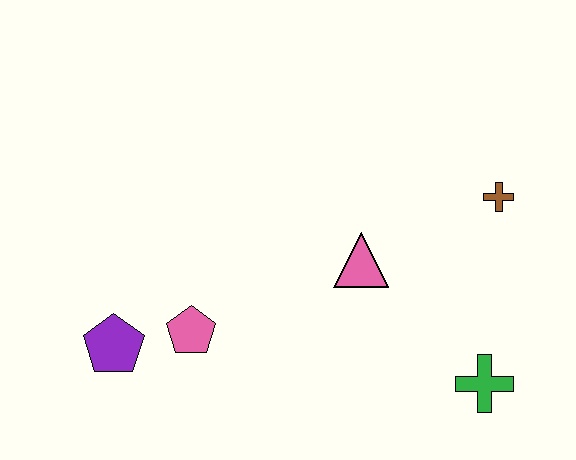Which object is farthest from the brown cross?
The purple pentagon is farthest from the brown cross.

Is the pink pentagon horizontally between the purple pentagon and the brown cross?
Yes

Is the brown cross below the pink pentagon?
No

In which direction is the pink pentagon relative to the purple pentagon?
The pink pentagon is to the right of the purple pentagon.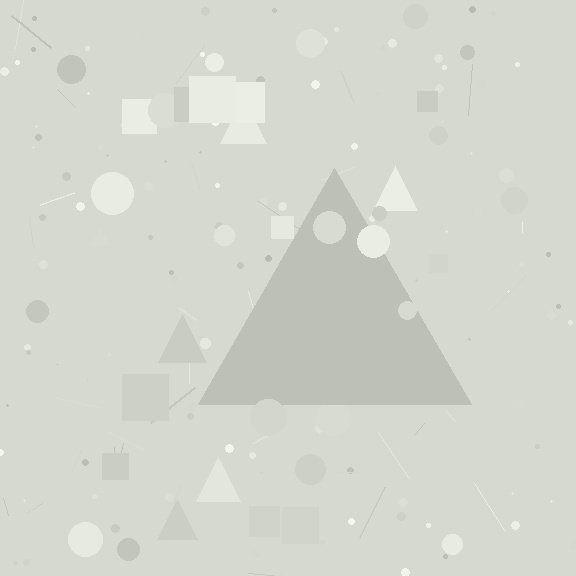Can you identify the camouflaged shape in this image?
The camouflaged shape is a triangle.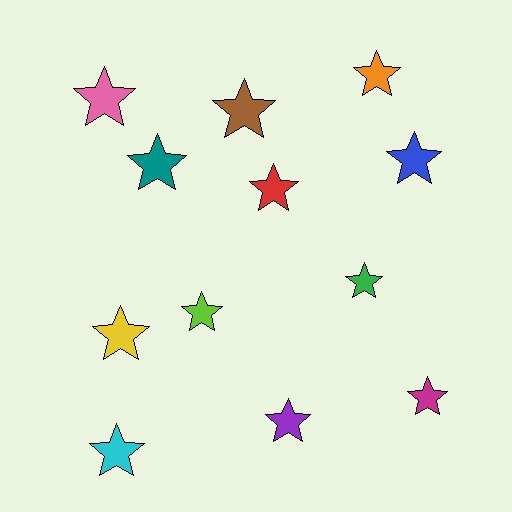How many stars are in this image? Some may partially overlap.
There are 12 stars.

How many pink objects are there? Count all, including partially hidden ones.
There is 1 pink object.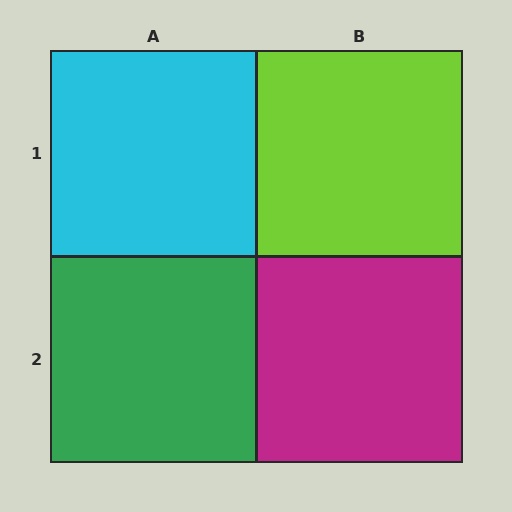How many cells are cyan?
1 cell is cyan.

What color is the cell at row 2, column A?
Green.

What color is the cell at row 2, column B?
Magenta.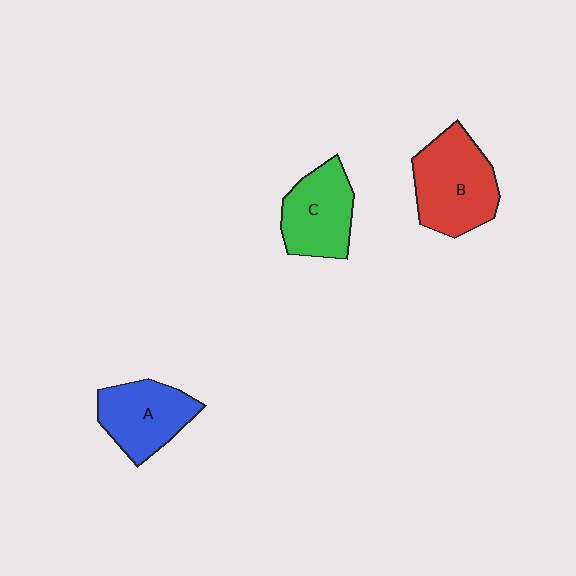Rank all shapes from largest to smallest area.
From largest to smallest: B (red), A (blue), C (green).